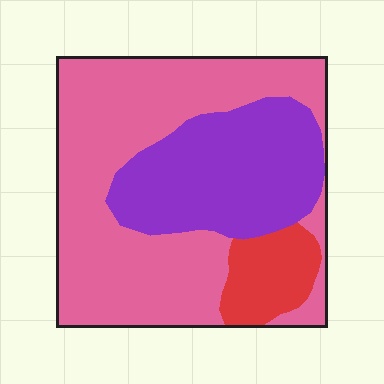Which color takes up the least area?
Red, at roughly 10%.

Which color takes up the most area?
Pink, at roughly 60%.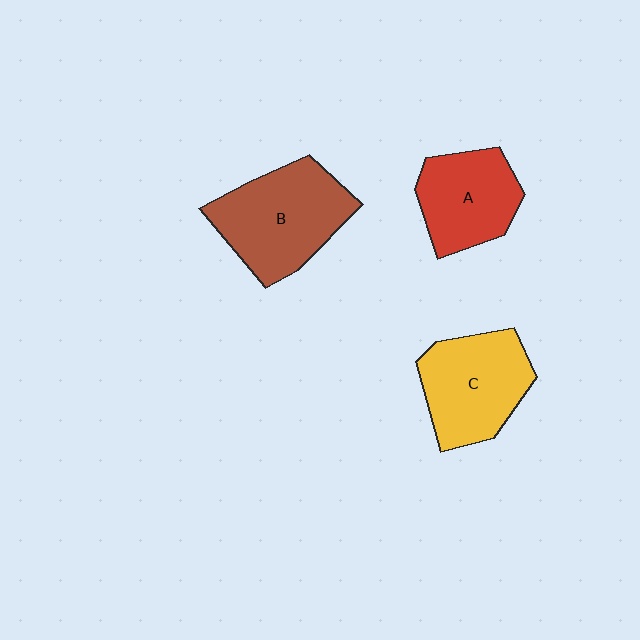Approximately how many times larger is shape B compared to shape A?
Approximately 1.3 times.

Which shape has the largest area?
Shape B (brown).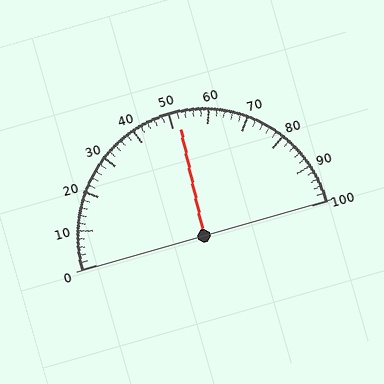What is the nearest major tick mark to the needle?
The nearest major tick mark is 50.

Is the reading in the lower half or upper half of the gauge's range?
The reading is in the upper half of the range (0 to 100).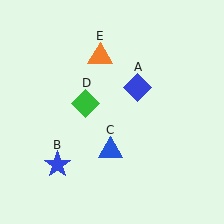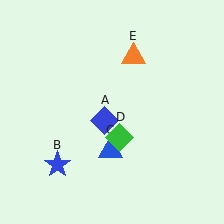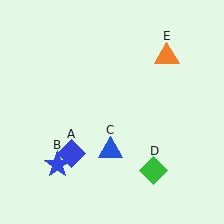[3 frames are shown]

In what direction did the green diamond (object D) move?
The green diamond (object D) moved down and to the right.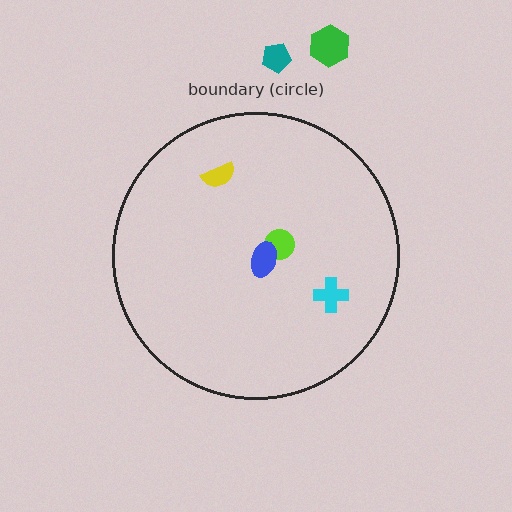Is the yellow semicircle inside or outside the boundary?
Inside.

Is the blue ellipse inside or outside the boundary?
Inside.